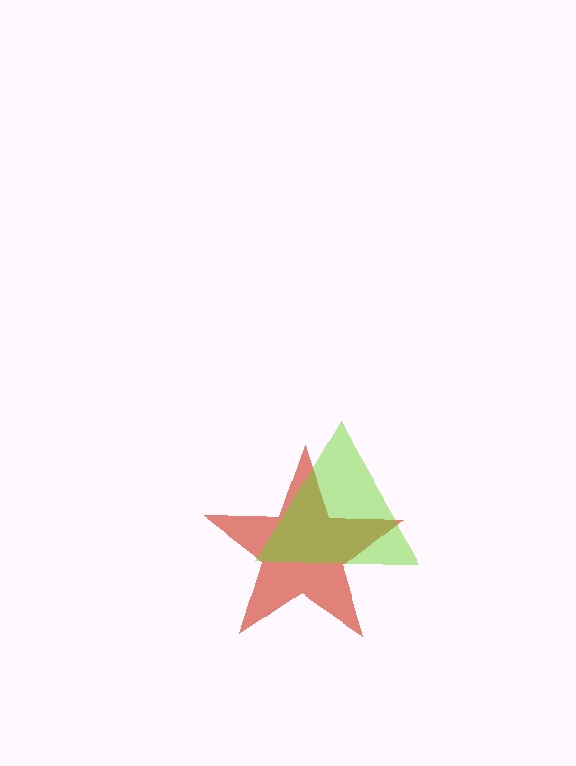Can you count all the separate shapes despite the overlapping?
Yes, there are 2 separate shapes.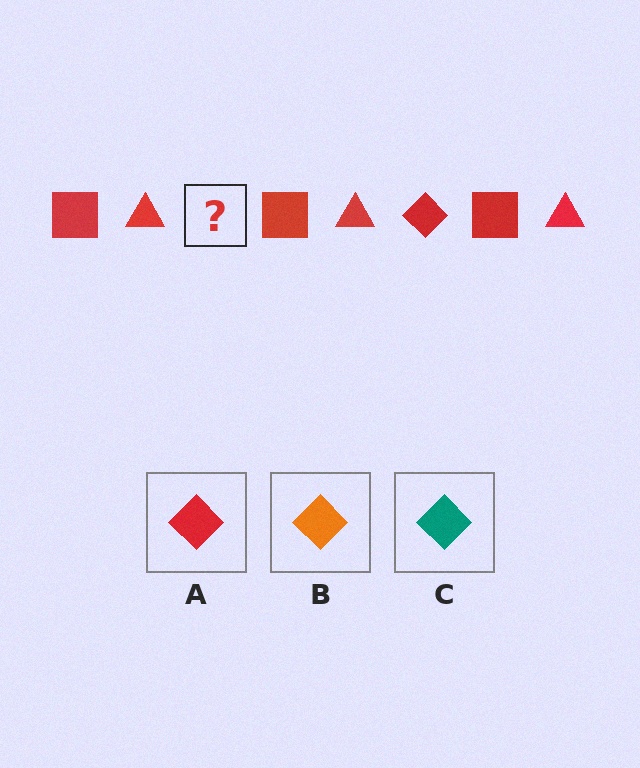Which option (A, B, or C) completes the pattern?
A.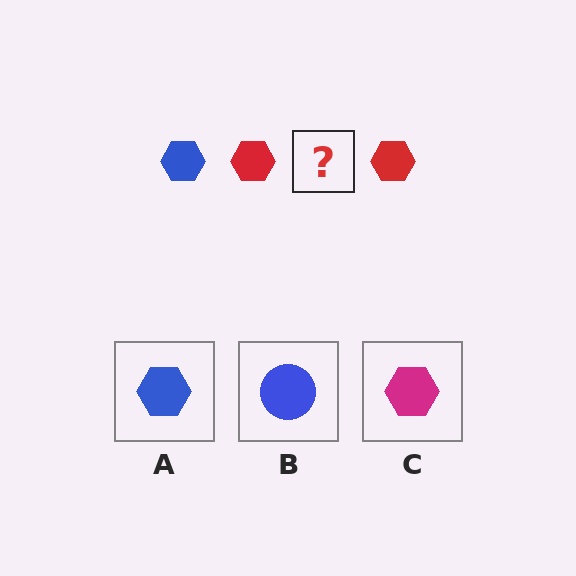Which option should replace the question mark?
Option A.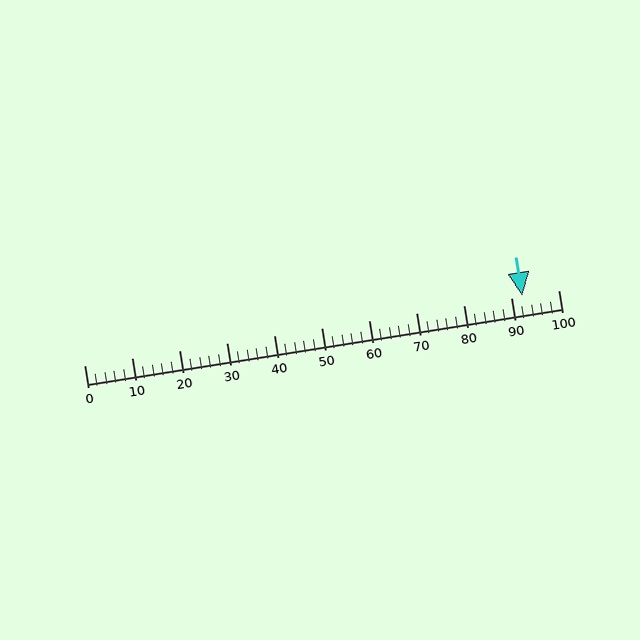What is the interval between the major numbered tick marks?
The major tick marks are spaced 10 units apart.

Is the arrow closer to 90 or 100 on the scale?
The arrow is closer to 90.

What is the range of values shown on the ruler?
The ruler shows values from 0 to 100.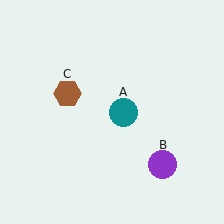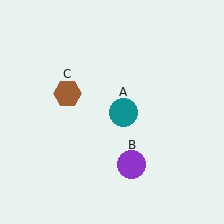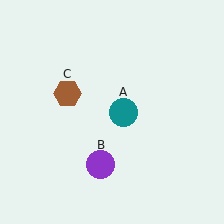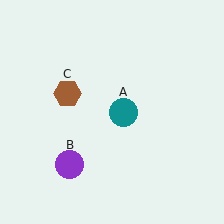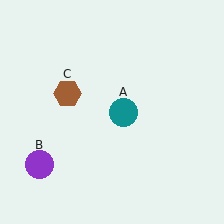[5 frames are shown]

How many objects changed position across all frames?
1 object changed position: purple circle (object B).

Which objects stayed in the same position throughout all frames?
Teal circle (object A) and brown hexagon (object C) remained stationary.